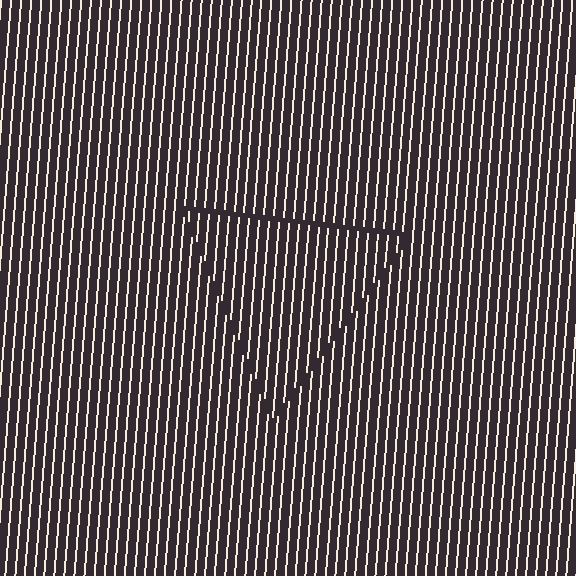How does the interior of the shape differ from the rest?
The interior of the shape contains the same grating, shifted by half a period — the contour is defined by the phase discontinuity where line-ends from the inner and outer gratings abut.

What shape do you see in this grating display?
An illusory triangle. The interior of the shape contains the same grating, shifted by half a period — the contour is defined by the phase discontinuity where line-ends from the inner and outer gratings abut.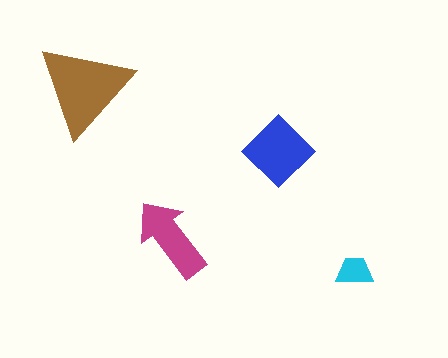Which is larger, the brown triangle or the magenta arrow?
The brown triangle.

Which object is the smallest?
The cyan trapezoid.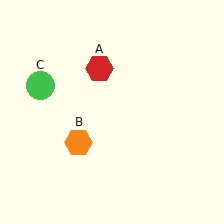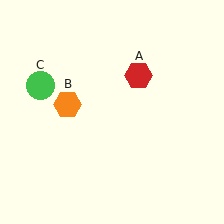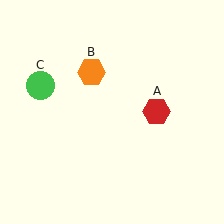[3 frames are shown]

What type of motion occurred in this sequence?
The red hexagon (object A), orange hexagon (object B) rotated clockwise around the center of the scene.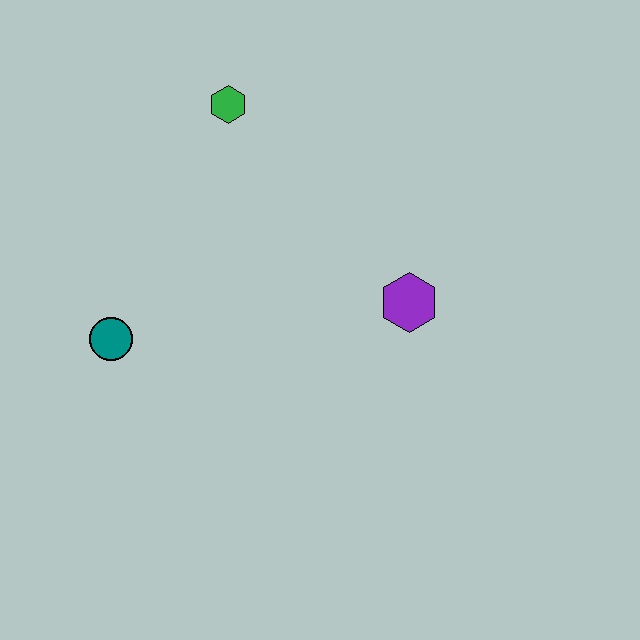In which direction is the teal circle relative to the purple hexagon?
The teal circle is to the left of the purple hexagon.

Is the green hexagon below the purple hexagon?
No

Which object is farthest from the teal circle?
The purple hexagon is farthest from the teal circle.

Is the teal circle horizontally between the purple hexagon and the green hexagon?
No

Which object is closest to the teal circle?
The green hexagon is closest to the teal circle.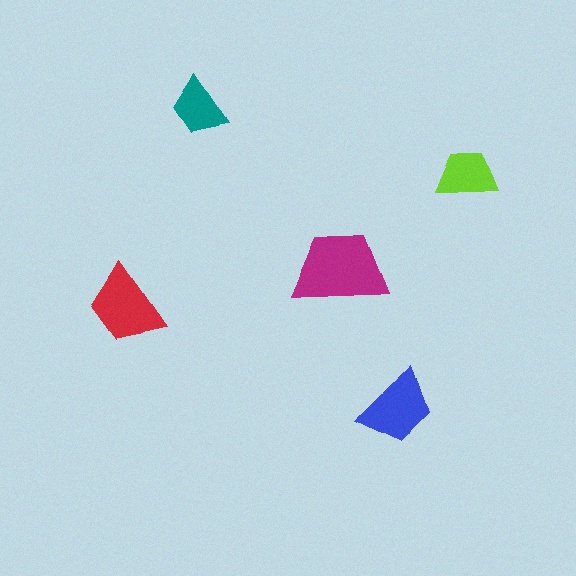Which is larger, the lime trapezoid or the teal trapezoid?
The lime one.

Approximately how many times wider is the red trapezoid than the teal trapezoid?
About 1.5 times wider.